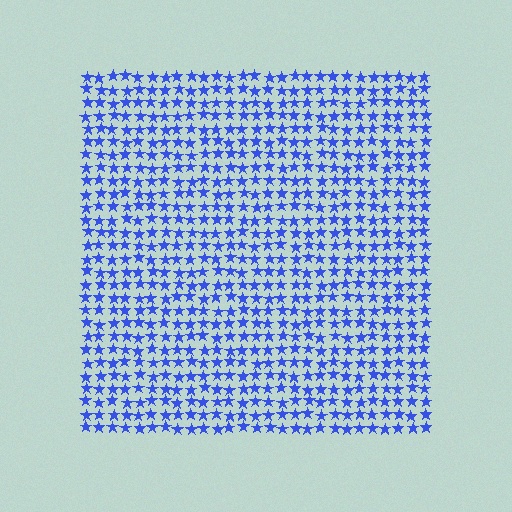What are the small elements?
The small elements are stars.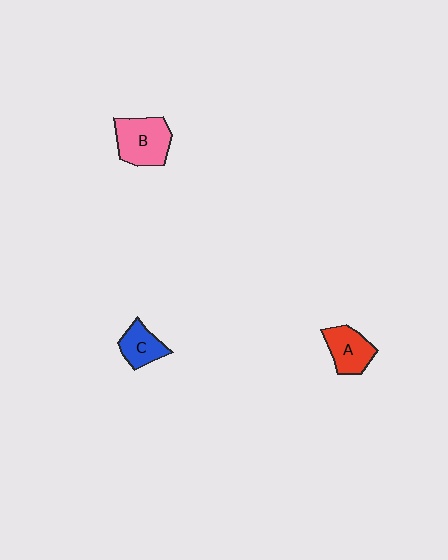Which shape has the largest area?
Shape B (pink).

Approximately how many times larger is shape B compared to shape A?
Approximately 1.3 times.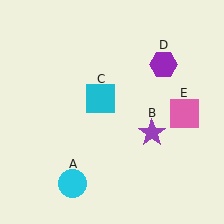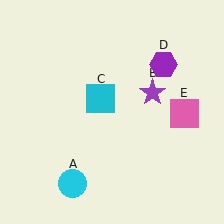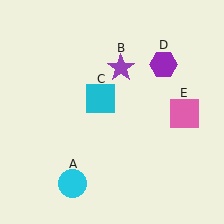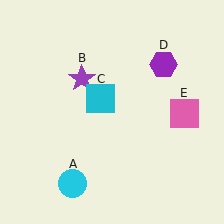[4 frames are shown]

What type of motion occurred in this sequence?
The purple star (object B) rotated counterclockwise around the center of the scene.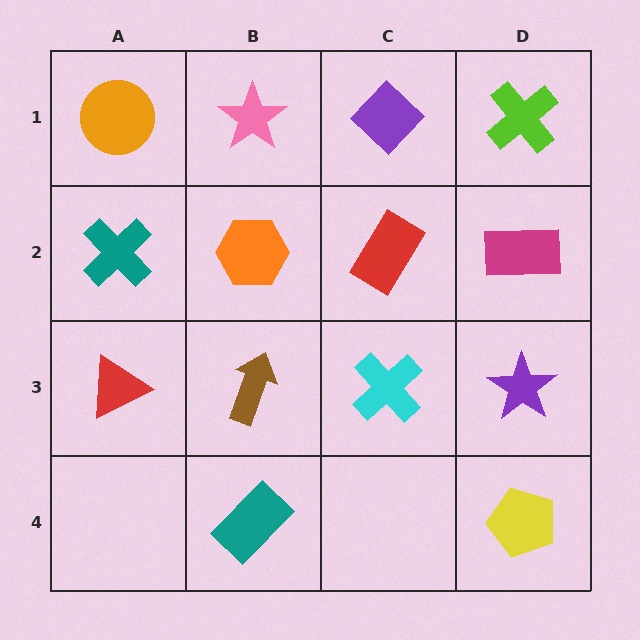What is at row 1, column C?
A purple diamond.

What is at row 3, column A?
A red triangle.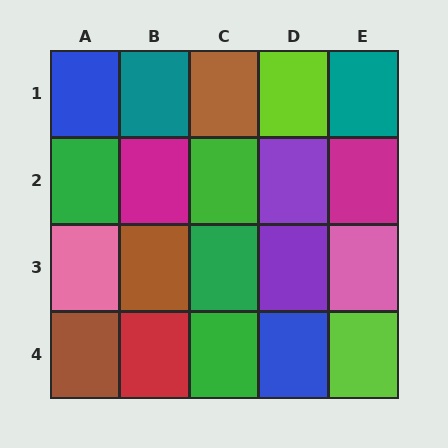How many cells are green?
4 cells are green.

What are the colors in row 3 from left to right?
Pink, brown, green, purple, pink.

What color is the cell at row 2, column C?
Green.